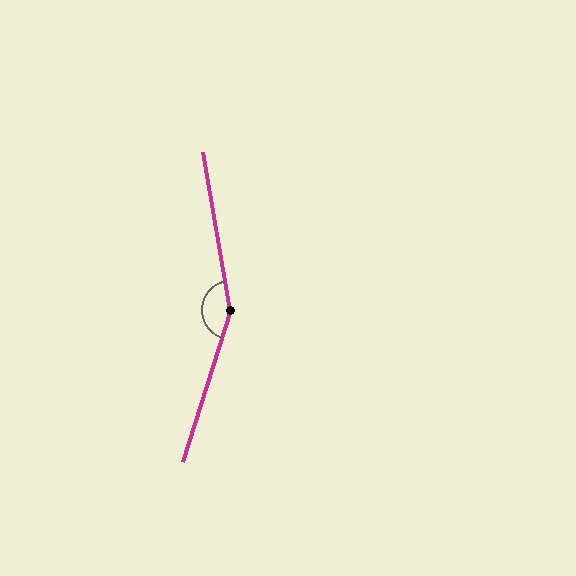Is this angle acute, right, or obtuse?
It is obtuse.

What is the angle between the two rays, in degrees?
Approximately 153 degrees.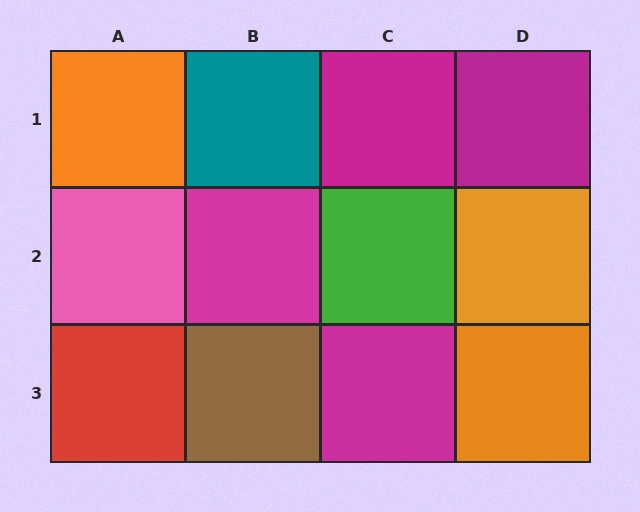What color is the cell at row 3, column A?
Red.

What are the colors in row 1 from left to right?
Orange, teal, magenta, magenta.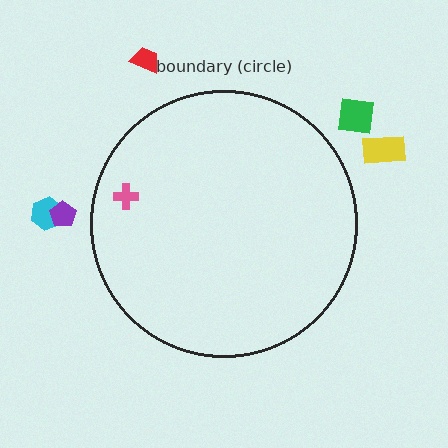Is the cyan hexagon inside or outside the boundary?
Outside.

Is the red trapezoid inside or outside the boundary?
Outside.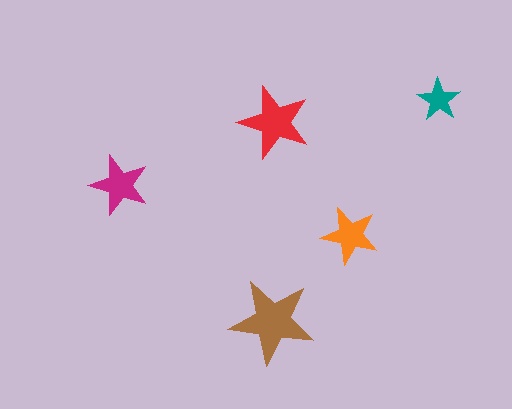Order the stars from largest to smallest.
the brown one, the red one, the magenta one, the orange one, the teal one.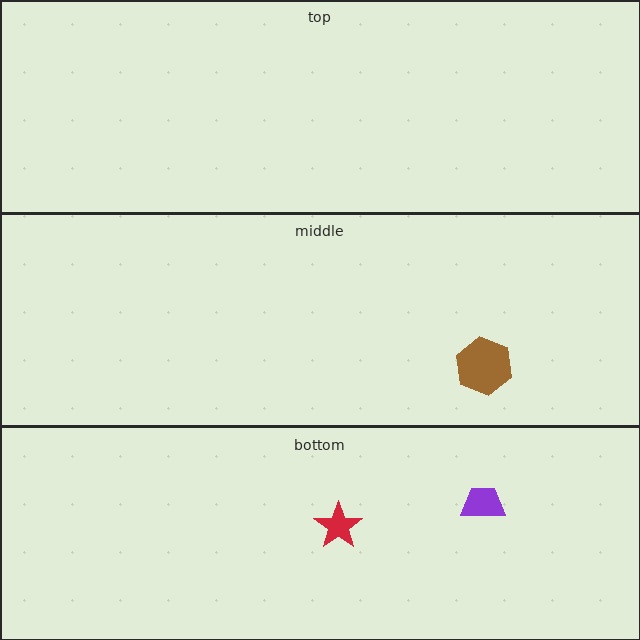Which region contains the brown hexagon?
The middle region.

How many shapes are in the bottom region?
2.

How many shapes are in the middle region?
1.